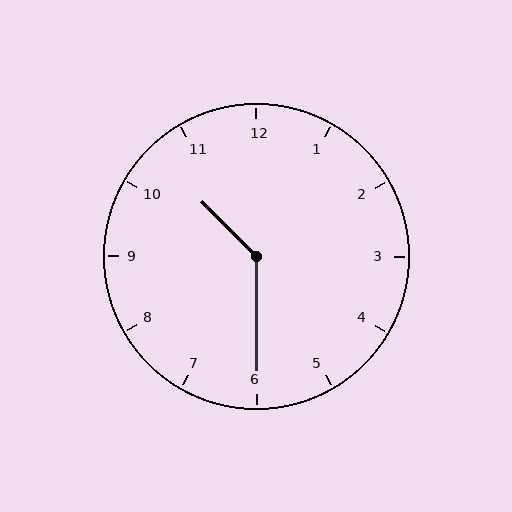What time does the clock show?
10:30.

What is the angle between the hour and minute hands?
Approximately 135 degrees.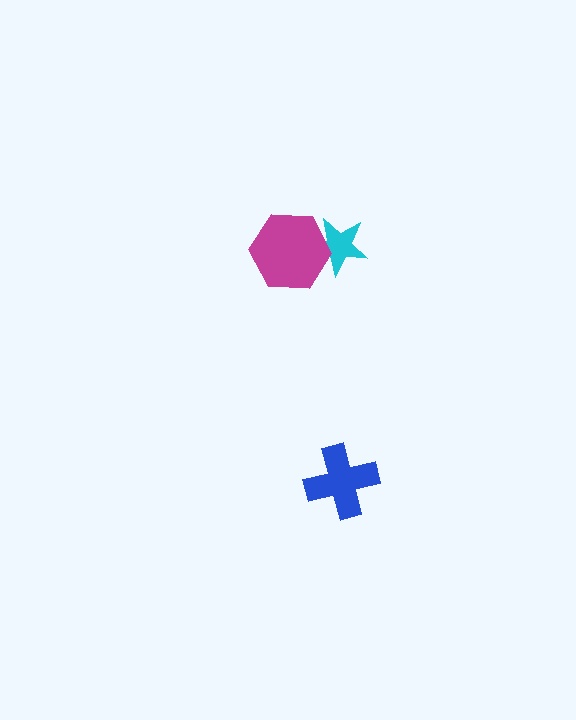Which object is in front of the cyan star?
The magenta hexagon is in front of the cyan star.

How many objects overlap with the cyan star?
1 object overlaps with the cyan star.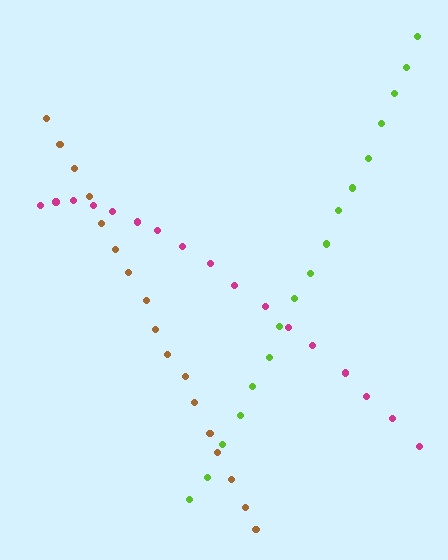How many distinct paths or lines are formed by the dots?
There are 3 distinct paths.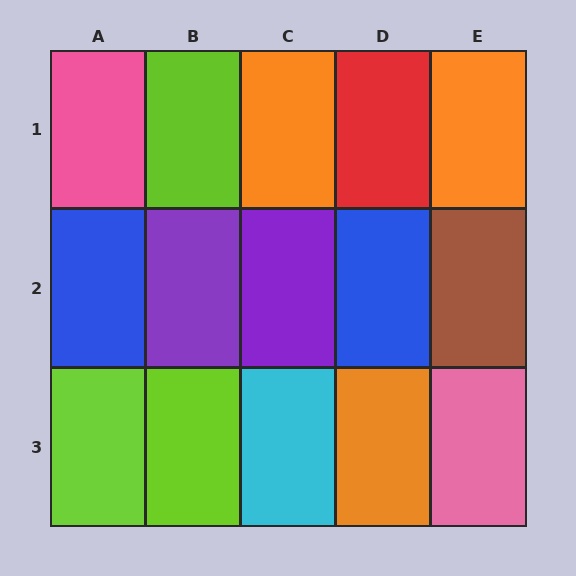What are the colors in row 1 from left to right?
Pink, lime, orange, red, orange.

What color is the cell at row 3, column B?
Lime.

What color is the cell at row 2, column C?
Purple.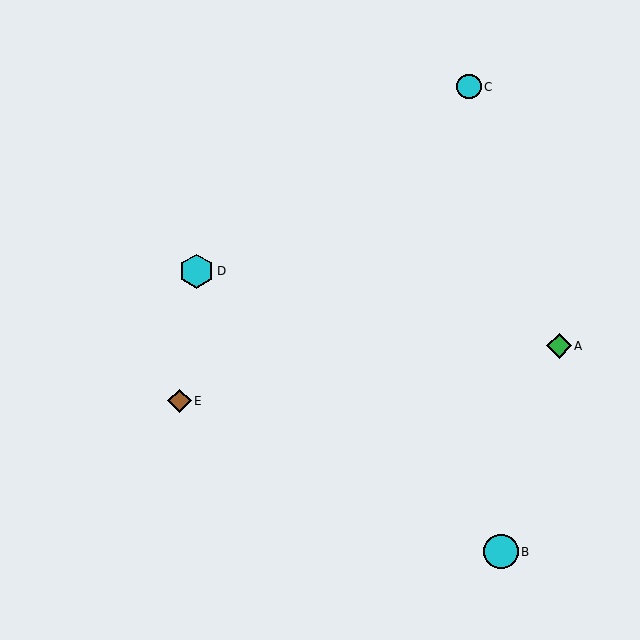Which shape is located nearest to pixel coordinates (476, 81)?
The cyan circle (labeled C) at (469, 87) is nearest to that location.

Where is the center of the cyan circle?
The center of the cyan circle is at (501, 552).